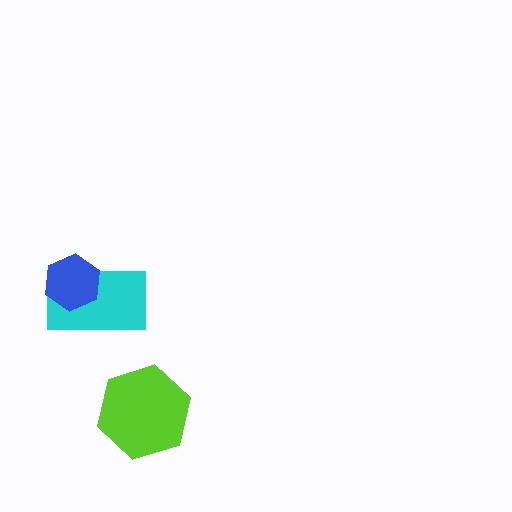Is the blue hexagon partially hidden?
No, no other shape covers it.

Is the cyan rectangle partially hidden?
Yes, it is partially covered by another shape.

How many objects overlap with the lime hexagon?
0 objects overlap with the lime hexagon.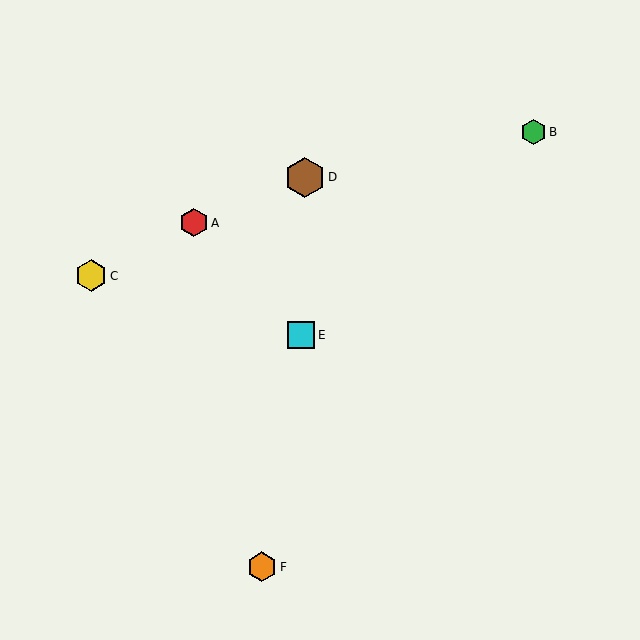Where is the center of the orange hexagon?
The center of the orange hexagon is at (262, 567).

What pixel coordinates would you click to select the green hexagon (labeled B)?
Click at (534, 132) to select the green hexagon B.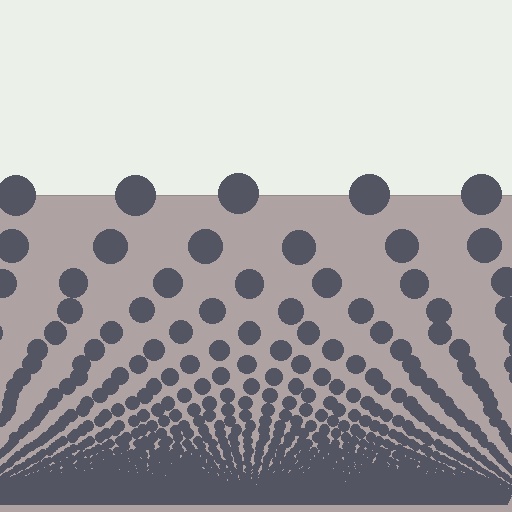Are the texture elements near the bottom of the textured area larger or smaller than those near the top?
Smaller. The gradient is inverted — elements near the bottom are smaller and denser.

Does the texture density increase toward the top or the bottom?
Density increases toward the bottom.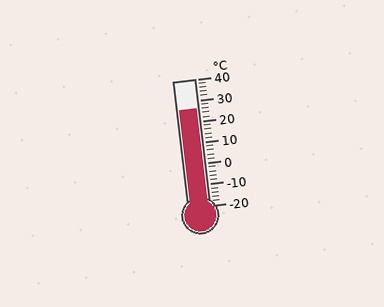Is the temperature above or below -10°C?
The temperature is above -10°C.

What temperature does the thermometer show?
The thermometer shows approximately 26°C.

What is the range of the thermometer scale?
The thermometer scale ranges from -20°C to 40°C.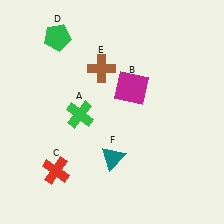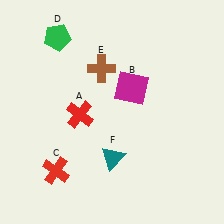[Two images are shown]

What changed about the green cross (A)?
In Image 1, A is green. In Image 2, it changed to red.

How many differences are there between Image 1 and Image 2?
There is 1 difference between the two images.